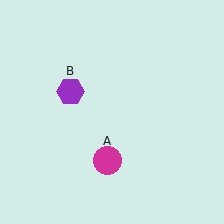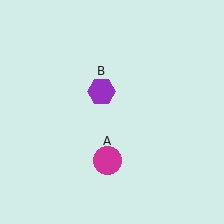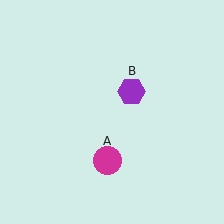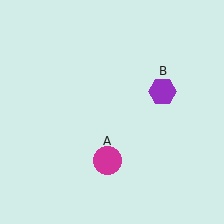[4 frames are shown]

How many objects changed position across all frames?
1 object changed position: purple hexagon (object B).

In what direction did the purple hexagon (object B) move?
The purple hexagon (object B) moved right.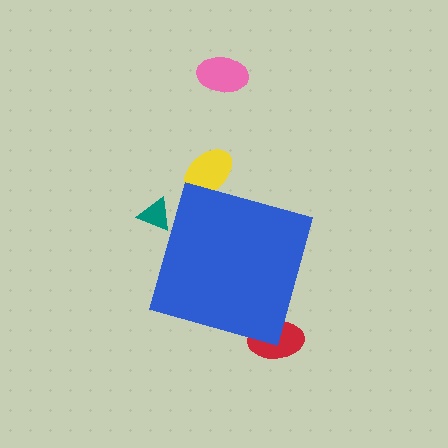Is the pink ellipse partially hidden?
No, the pink ellipse is fully visible.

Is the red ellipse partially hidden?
Yes, the red ellipse is partially hidden behind the blue diamond.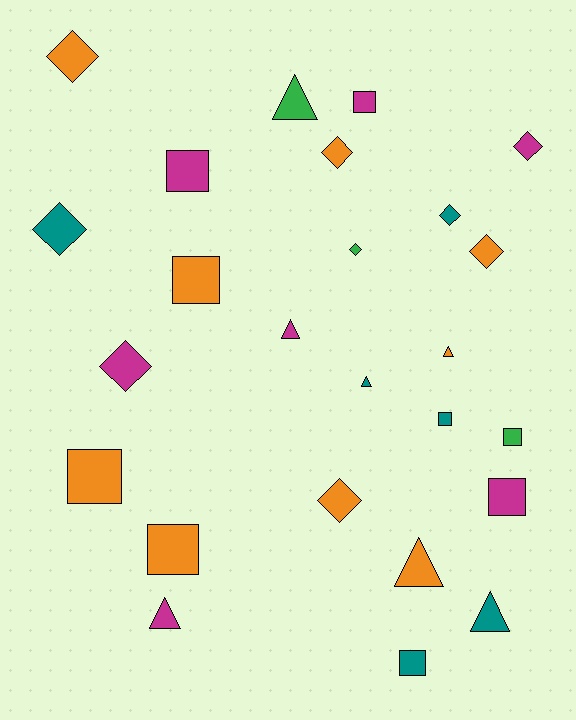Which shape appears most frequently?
Diamond, with 9 objects.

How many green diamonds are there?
There is 1 green diamond.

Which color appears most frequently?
Orange, with 9 objects.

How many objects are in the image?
There are 25 objects.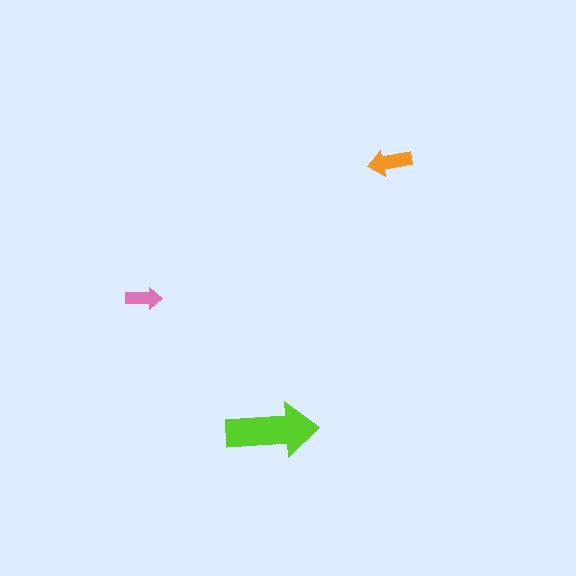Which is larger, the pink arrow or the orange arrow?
The orange one.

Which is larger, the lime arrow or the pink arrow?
The lime one.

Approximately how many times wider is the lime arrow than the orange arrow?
About 2 times wider.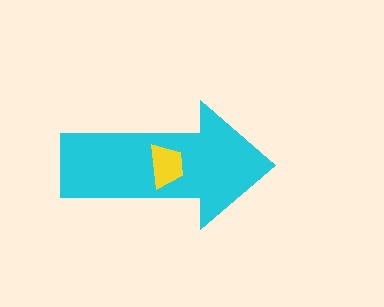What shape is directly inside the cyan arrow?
The yellow trapezoid.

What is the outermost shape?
The cyan arrow.